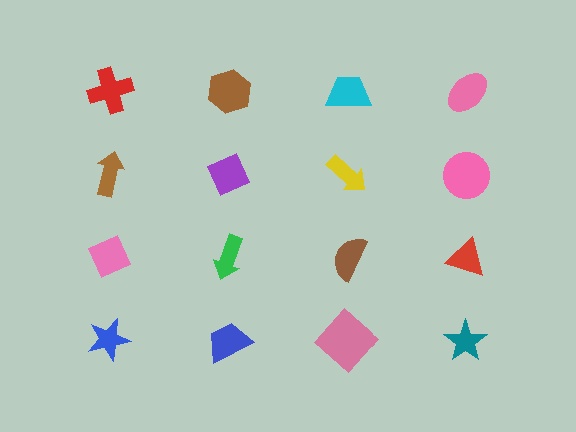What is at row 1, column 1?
A red cross.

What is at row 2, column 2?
A purple diamond.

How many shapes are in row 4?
4 shapes.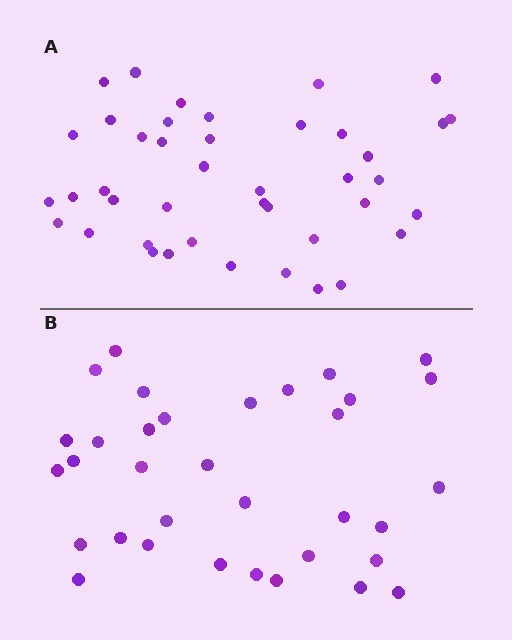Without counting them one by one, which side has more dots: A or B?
Region A (the top region) has more dots.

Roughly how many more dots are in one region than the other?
Region A has roughly 8 or so more dots than region B.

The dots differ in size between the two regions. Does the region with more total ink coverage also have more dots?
No. Region B has more total ink coverage because its dots are larger, but region A actually contains more individual dots. Total area can be misleading — the number of items is what matters here.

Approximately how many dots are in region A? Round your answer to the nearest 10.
About 40 dots. (The exact count is 42, which rounds to 40.)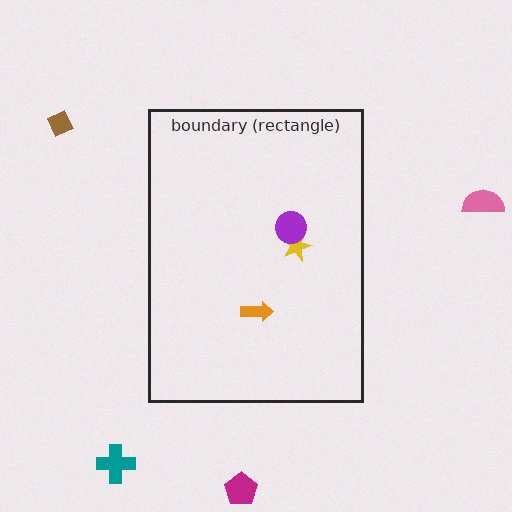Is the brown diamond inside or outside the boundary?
Outside.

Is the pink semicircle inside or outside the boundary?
Outside.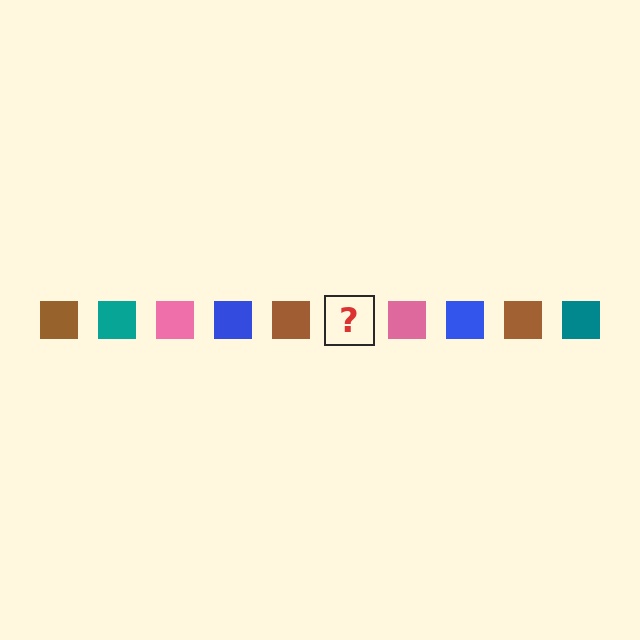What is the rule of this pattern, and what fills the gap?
The rule is that the pattern cycles through brown, teal, pink, blue squares. The gap should be filled with a teal square.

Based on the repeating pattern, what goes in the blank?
The blank should be a teal square.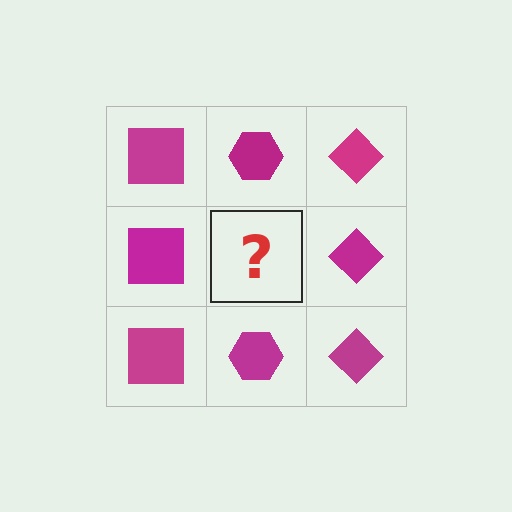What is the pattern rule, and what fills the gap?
The rule is that each column has a consistent shape. The gap should be filled with a magenta hexagon.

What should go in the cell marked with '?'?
The missing cell should contain a magenta hexagon.